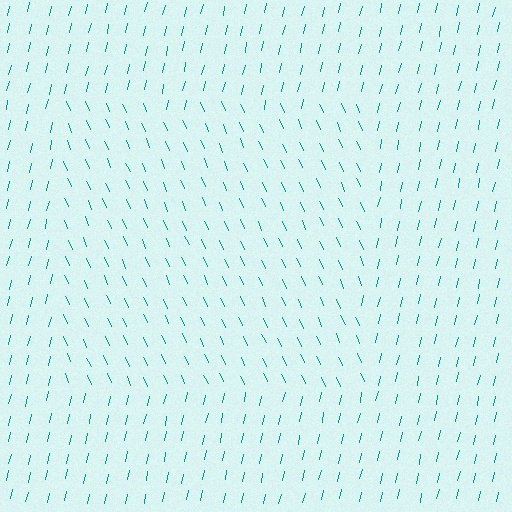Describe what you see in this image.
The image is filled with small teal line segments. A rectangle region in the image has lines oriented differently from the surrounding lines, creating a visible texture boundary.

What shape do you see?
I see a rectangle.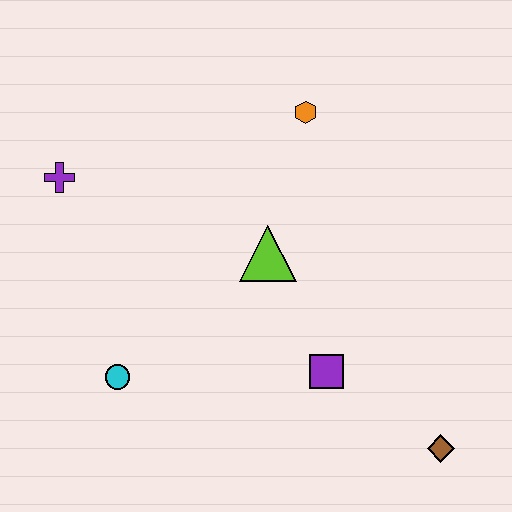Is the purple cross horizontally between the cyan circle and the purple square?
No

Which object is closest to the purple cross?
The cyan circle is closest to the purple cross.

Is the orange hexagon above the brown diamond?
Yes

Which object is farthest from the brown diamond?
The purple cross is farthest from the brown diamond.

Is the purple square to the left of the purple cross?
No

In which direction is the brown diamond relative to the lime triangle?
The brown diamond is below the lime triangle.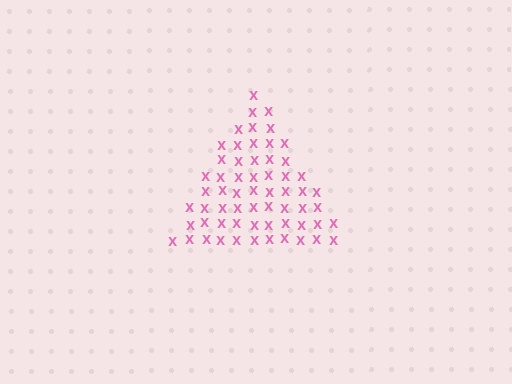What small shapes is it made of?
It is made of small letter X's.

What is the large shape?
The large shape is a triangle.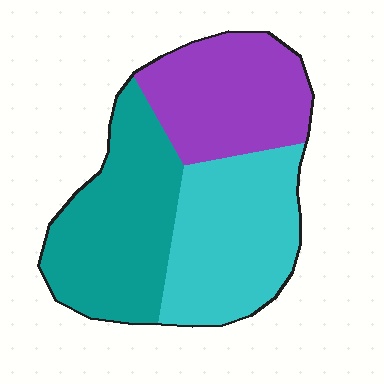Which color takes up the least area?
Purple, at roughly 30%.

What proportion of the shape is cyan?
Cyan takes up between a third and a half of the shape.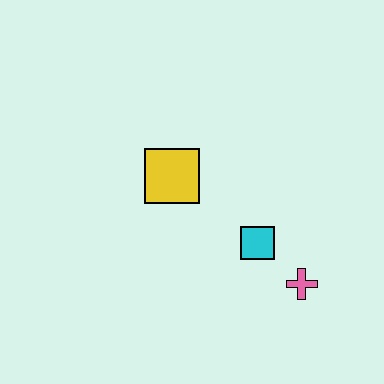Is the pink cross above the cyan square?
No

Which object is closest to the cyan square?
The pink cross is closest to the cyan square.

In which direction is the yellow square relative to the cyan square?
The yellow square is to the left of the cyan square.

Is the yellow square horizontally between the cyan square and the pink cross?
No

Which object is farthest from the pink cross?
The yellow square is farthest from the pink cross.